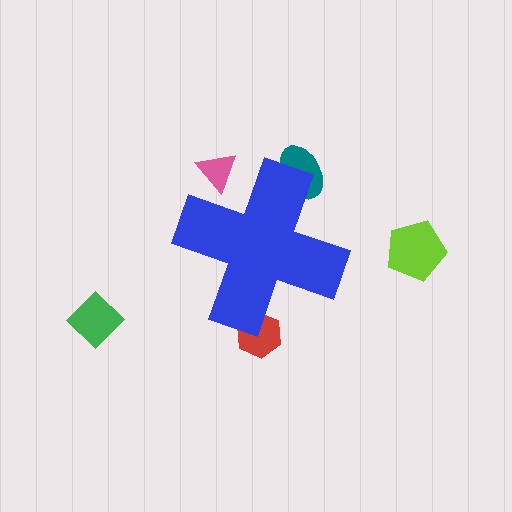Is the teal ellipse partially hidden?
Yes, the teal ellipse is partially hidden behind the blue cross.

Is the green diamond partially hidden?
No, the green diamond is fully visible.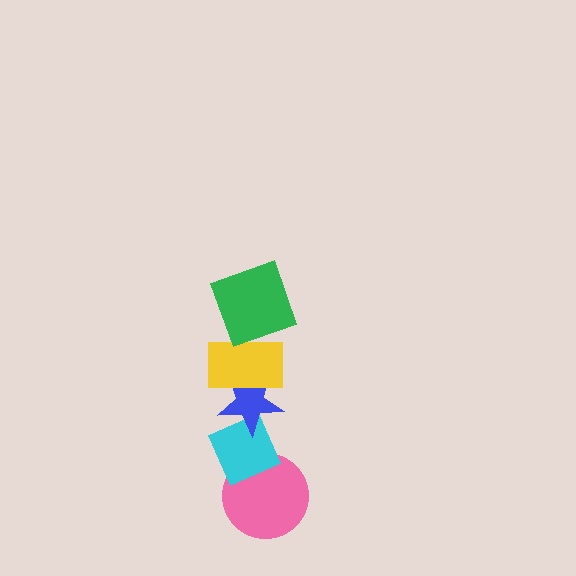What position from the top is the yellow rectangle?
The yellow rectangle is 2nd from the top.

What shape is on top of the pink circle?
The cyan diamond is on top of the pink circle.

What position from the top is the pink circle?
The pink circle is 5th from the top.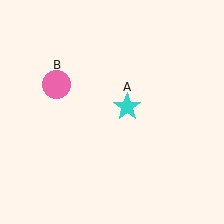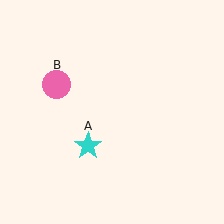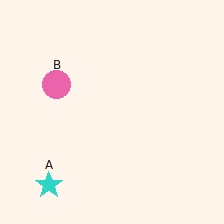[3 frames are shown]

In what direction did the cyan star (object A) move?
The cyan star (object A) moved down and to the left.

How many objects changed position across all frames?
1 object changed position: cyan star (object A).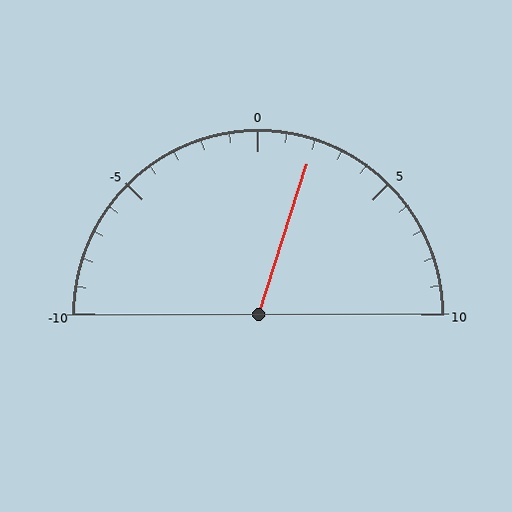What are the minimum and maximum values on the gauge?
The gauge ranges from -10 to 10.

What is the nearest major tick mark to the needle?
The nearest major tick mark is 0.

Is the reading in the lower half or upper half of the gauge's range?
The reading is in the upper half of the range (-10 to 10).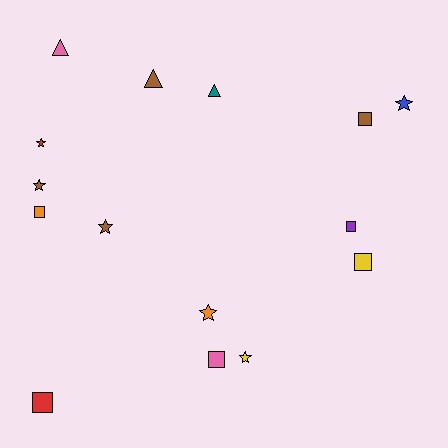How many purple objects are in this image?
There is 1 purple object.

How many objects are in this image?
There are 15 objects.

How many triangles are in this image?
There are 3 triangles.